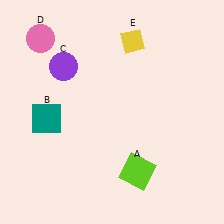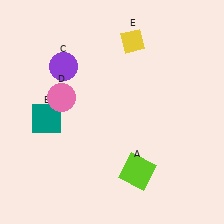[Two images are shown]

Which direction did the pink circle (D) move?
The pink circle (D) moved down.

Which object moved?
The pink circle (D) moved down.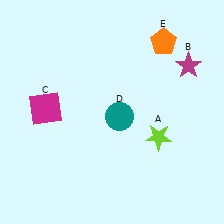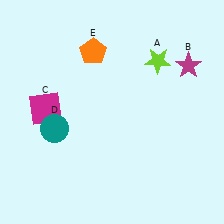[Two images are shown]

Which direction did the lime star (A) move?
The lime star (A) moved up.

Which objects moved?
The objects that moved are: the lime star (A), the teal circle (D), the orange pentagon (E).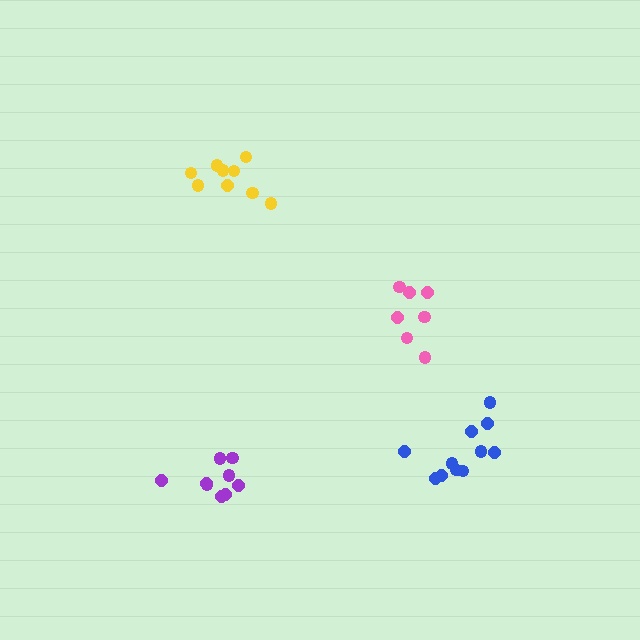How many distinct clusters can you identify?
There are 4 distinct clusters.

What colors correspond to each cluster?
The clusters are colored: purple, pink, blue, yellow.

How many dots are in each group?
Group 1: 9 dots, Group 2: 7 dots, Group 3: 11 dots, Group 4: 9 dots (36 total).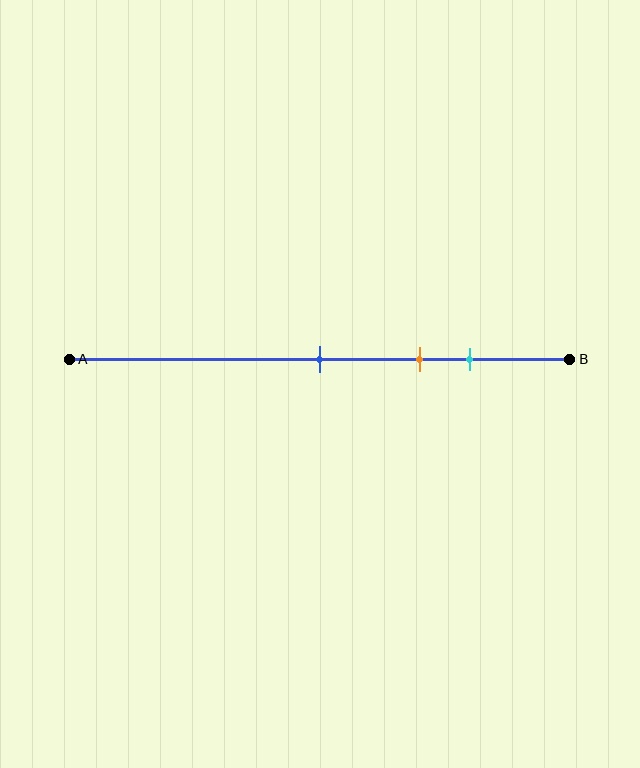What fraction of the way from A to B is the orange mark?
The orange mark is approximately 70% (0.7) of the way from A to B.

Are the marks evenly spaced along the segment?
Yes, the marks are approximately evenly spaced.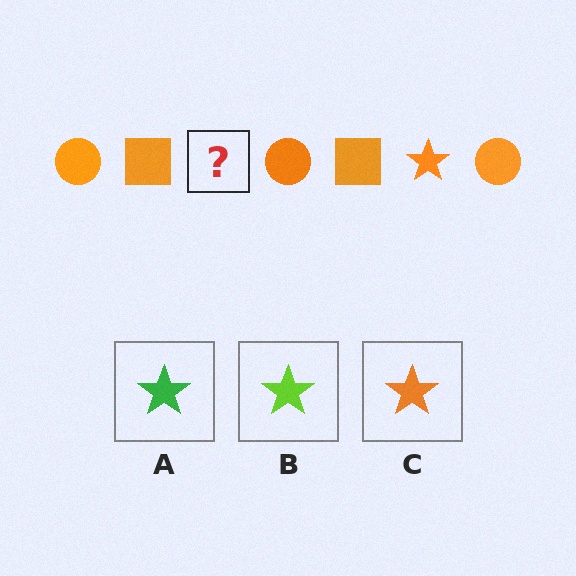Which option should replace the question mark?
Option C.